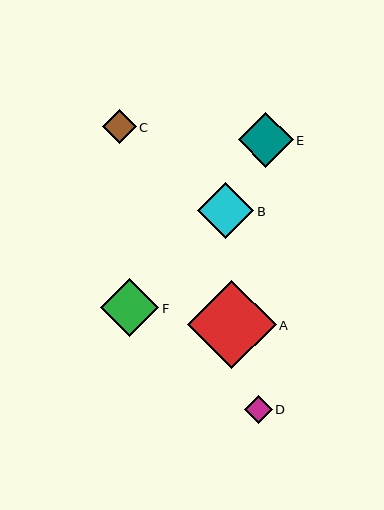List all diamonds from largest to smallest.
From largest to smallest: A, F, B, E, C, D.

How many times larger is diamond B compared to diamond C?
Diamond B is approximately 1.7 times the size of diamond C.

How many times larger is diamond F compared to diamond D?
Diamond F is approximately 2.1 times the size of diamond D.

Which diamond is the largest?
Diamond A is the largest with a size of approximately 89 pixels.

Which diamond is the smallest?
Diamond D is the smallest with a size of approximately 28 pixels.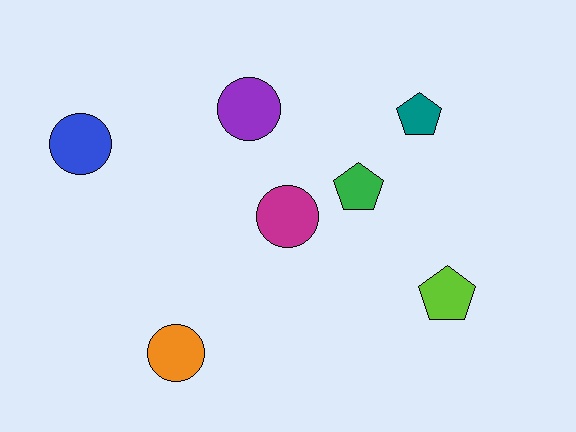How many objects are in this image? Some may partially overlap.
There are 7 objects.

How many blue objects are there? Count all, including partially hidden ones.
There is 1 blue object.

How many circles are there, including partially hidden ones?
There are 4 circles.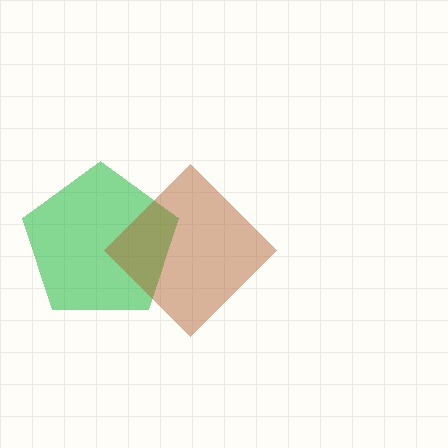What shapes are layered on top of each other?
The layered shapes are: a green pentagon, a brown diamond.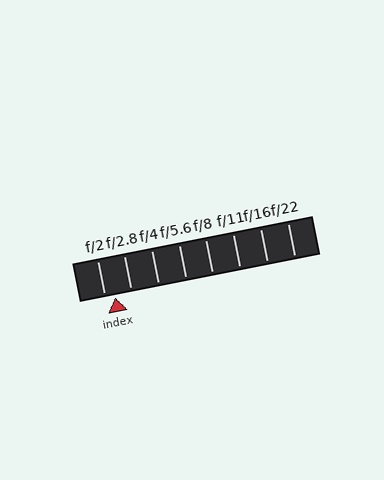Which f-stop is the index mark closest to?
The index mark is closest to f/2.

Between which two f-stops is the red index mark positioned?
The index mark is between f/2 and f/2.8.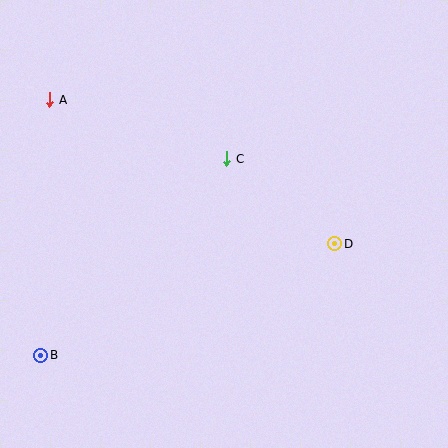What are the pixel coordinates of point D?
Point D is at (335, 244).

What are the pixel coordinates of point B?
Point B is at (40, 355).